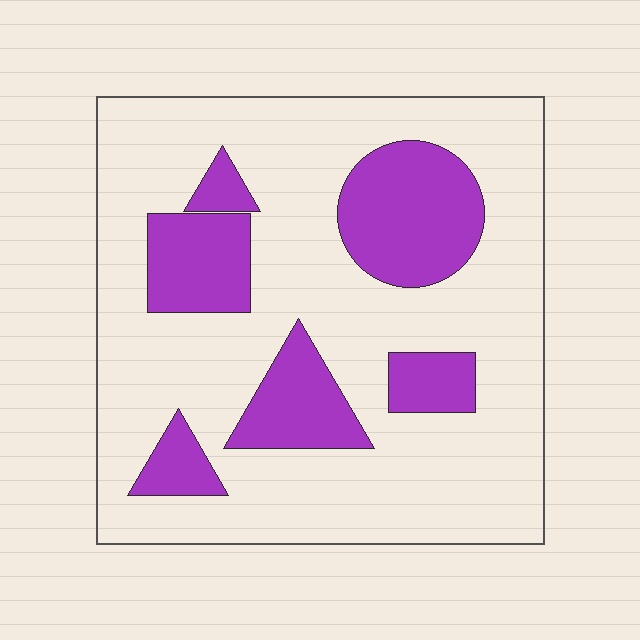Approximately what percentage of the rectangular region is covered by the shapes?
Approximately 25%.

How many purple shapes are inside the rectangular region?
6.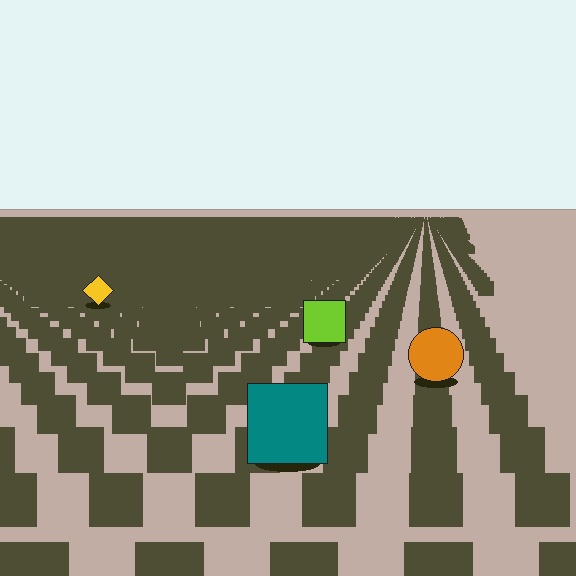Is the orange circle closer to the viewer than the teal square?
No. The teal square is closer — you can tell from the texture gradient: the ground texture is coarser near it.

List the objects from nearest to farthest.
From nearest to farthest: the teal square, the orange circle, the lime square, the yellow diamond.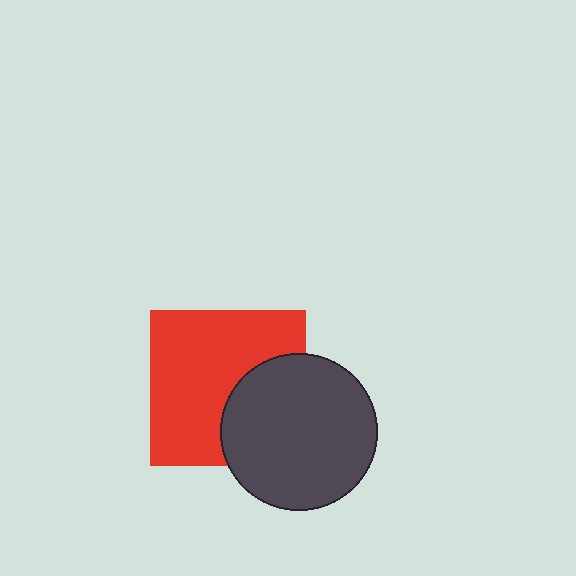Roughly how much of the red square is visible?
Most of it is visible (roughly 66%).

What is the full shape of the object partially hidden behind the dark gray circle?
The partially hidden object is a red square.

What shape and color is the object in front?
The object in front is a dark gray circle.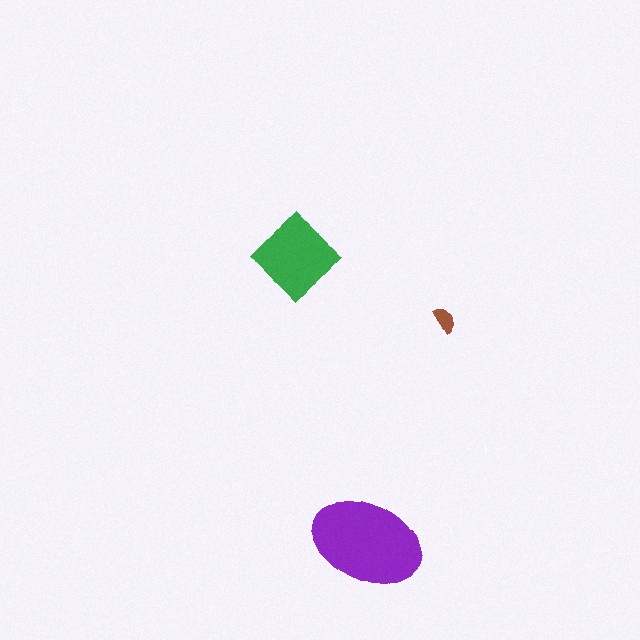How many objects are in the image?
There are 3 objects in the image.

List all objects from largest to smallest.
The purple ellipse, the green diamond, the brown semicircle.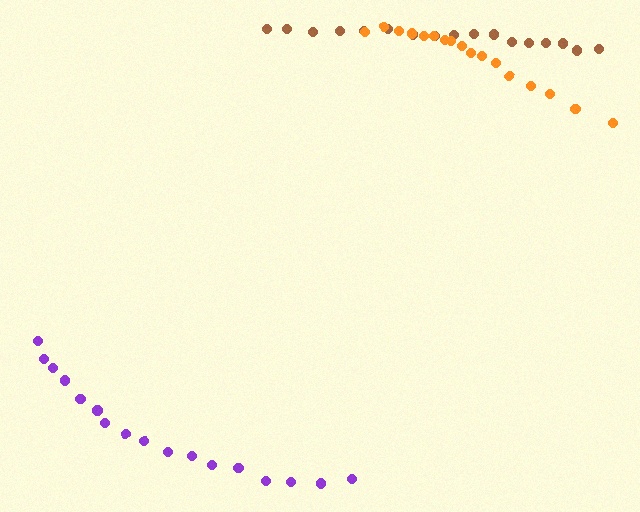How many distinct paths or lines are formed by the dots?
There are 3 distinct paths.